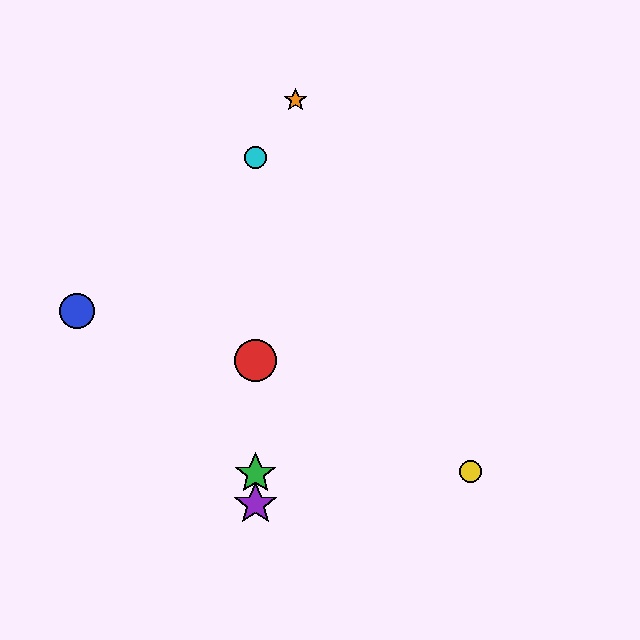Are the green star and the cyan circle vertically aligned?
Yes, both are at x≈255.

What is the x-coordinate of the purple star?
The purple star is at x≈255.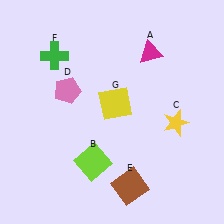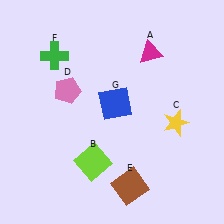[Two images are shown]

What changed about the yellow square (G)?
In Image 1, G is yellow. In Image 2, it changed to blue.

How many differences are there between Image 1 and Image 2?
There is 1 difference between the two images.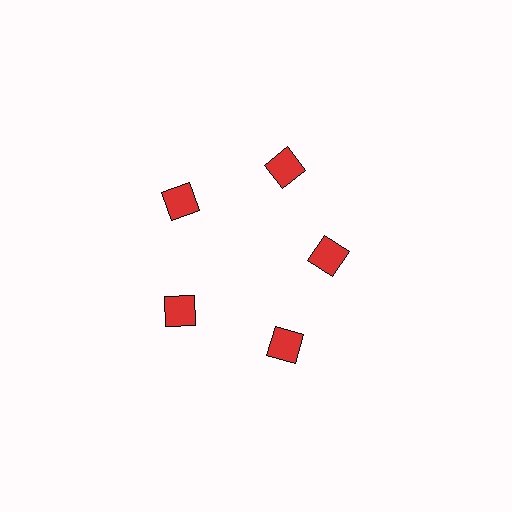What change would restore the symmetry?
The symmetry would be restored by moving it outward, back onto the ring so that all 5 squares sit at equal angles and equal distance from the center.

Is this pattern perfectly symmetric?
No. The 5 red squares are arranged in a ring, but one element near the 3 o'clock position is pulled inward toward the center, breaking the 5-fold rotational symmetry.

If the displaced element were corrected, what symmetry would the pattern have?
It would have 5-fold rotational symmetry — the pattern would map onto itself every 72 degrees.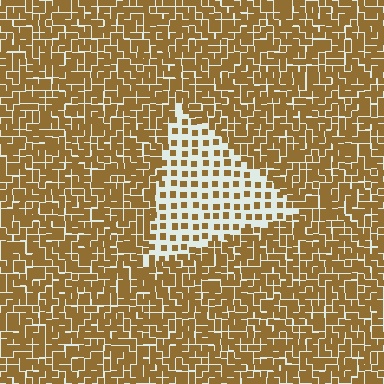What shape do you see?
I see a triangle.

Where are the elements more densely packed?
The elements are more densely packed outside the triangle boundary.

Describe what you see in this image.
The image contains small brown elements arranged at two different densities. A triangle-shaped region is visible where the elements are less densely packed than the surrounding area.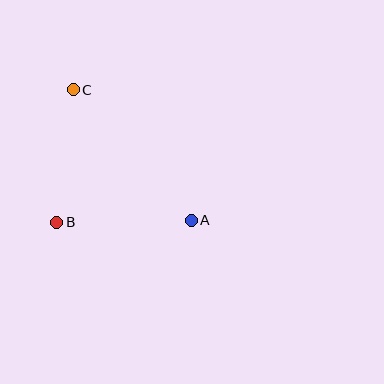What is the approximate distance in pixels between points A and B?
The distance between A and B is approximately 135 pixels.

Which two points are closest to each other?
Points B and C are closest to each other.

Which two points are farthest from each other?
Points A and C are farthest from each other.